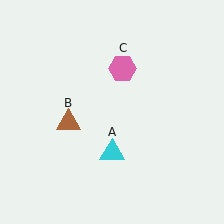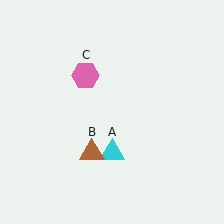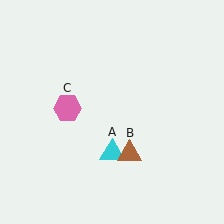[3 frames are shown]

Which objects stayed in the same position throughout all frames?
Cyan triangle (object A) remained stationary.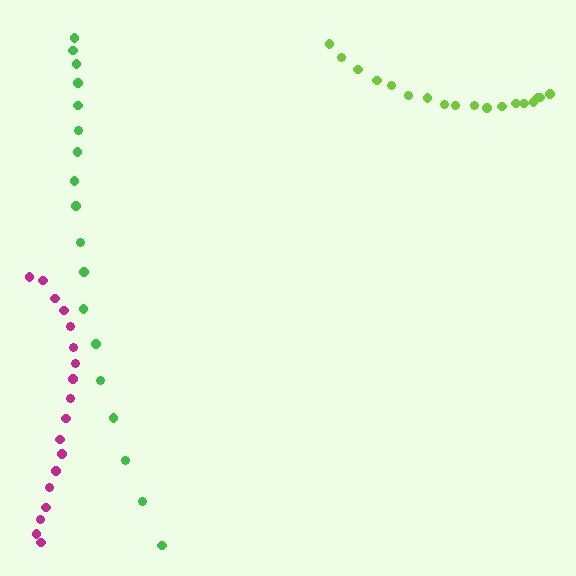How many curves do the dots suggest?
There are 3 distinct paths.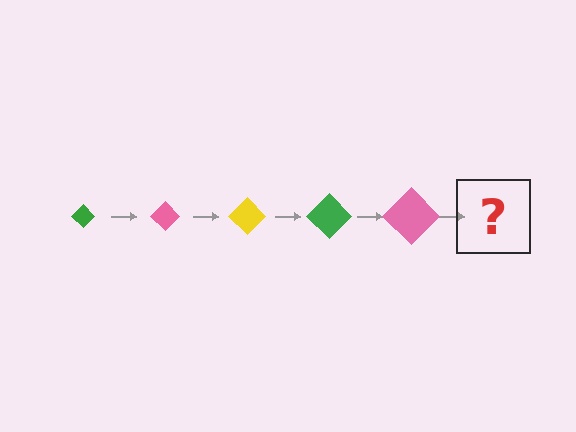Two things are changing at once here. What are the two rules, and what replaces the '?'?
The two rules are that the diamond grows larger each step and the color cycles through green, pink, and yellow. The '?' should be a yellow diamond, larger than the previous one.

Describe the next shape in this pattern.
It should be a yellow diamond, larger than the previous one.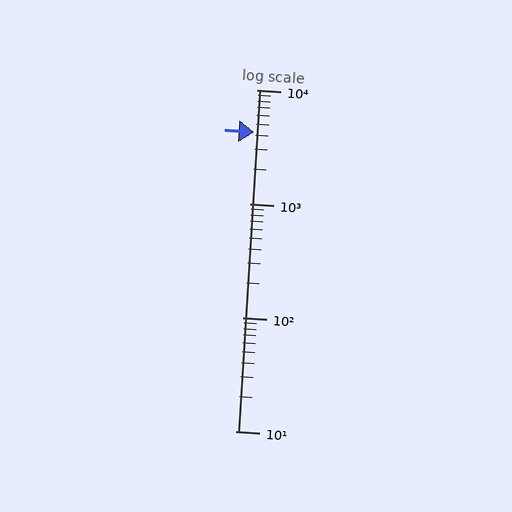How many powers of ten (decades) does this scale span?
The scale spans 3 decades, from 10 to 10000.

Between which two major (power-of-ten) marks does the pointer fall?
The pointer is between 1000 and 10000.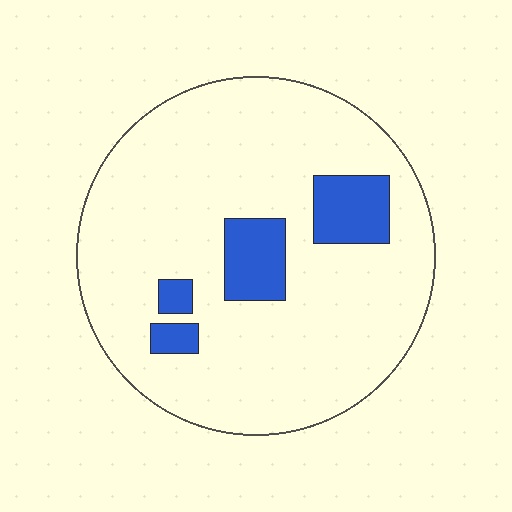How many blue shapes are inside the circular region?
4.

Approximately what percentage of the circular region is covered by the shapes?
Approximately 15%.